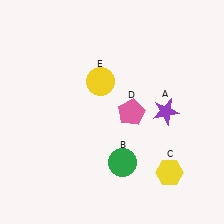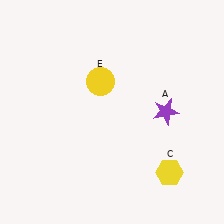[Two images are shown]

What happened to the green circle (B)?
The green circle (B) was removed in Image 2. It was in the bottom-right area of Image 1.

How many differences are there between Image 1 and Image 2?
There are 2 differences between the two images.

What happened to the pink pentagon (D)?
The pink pentagon (D) was removed in Image 2. It was in the bottom-right area of Image 1.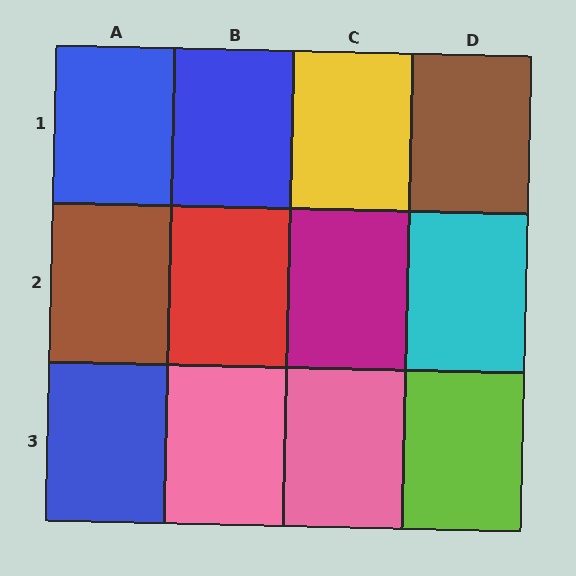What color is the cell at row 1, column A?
Blue.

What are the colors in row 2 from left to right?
Brown, red, magenta, cyan.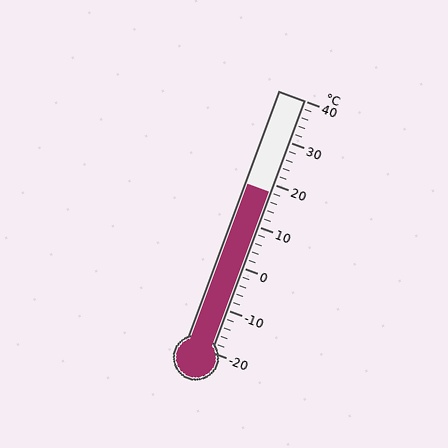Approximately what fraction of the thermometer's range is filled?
The thermometer is filled to approximately 65% of its range.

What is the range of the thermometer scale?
The thermometer scale ranges from -20°C to 40°C.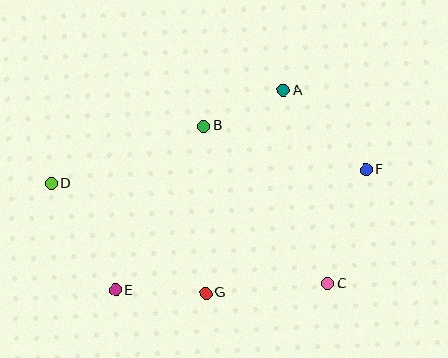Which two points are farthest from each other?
Points D and F are farthest from each other.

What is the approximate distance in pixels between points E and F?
The distance between E and F is approximately 278 pixels.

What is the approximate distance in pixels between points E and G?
The distance between E and G is approximately 90 pixels.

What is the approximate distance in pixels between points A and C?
The distance between A and C is approximately 199 pixels.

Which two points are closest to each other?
Points A and B are closest to each other.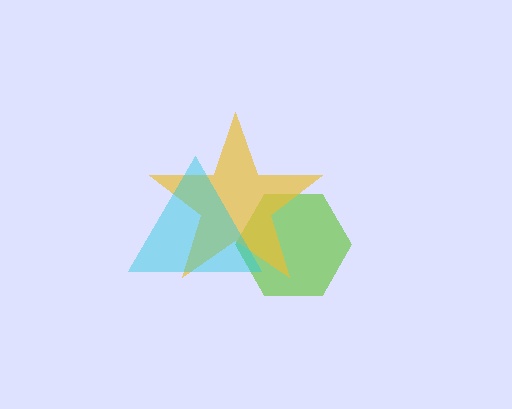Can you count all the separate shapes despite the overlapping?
Yes, there are 3 separate shapes.